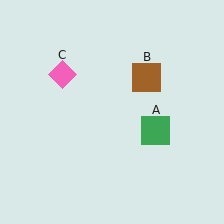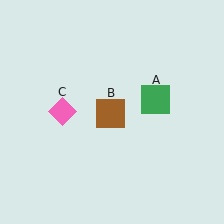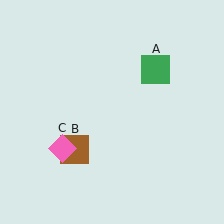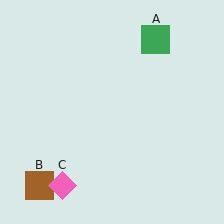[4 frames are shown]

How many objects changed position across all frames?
3 objects changed position: green square (object A), brown square (object B), pink diamond (object C).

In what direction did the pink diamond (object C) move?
The pink diamond (object C) moved down.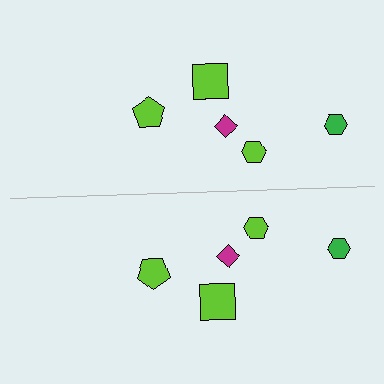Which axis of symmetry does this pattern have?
The pattern has a horizontal axis of symmetry running through the center of the image.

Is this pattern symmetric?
Yes, this pattern has bilateral (reflection) symmetry.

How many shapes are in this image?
There are 10 shapes in this image.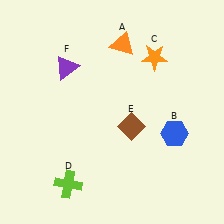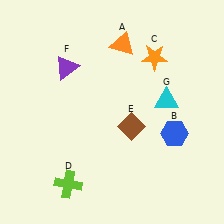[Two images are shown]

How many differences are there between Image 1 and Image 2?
There is 1 difference between the two images.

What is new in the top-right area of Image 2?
A cyan triangle (G) was added in the top-right area of Image 2.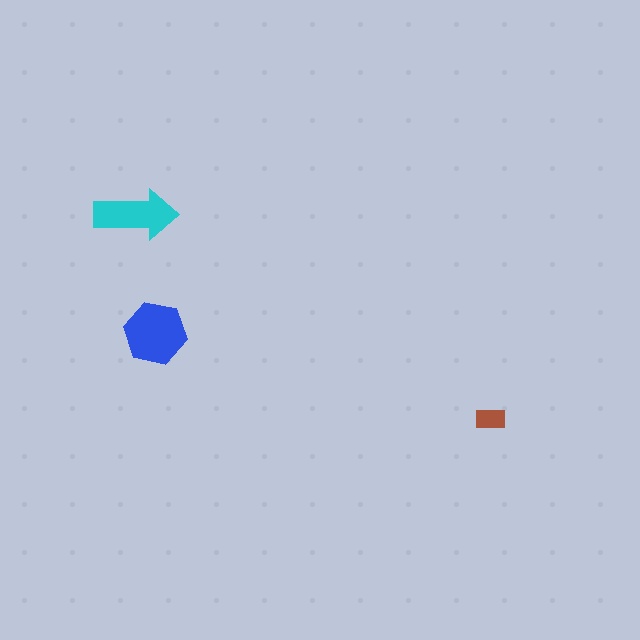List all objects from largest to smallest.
The blue hexagon, the cyan arrow, the brown rectangle.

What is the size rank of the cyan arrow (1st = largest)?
2nd.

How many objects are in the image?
There are 3 objects in the image.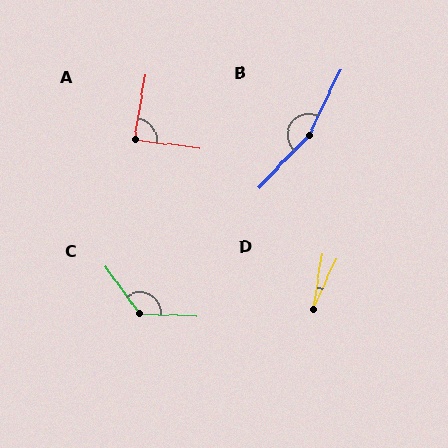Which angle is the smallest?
D, at approximately 15 degrees.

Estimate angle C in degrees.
Approximately 128 degrees.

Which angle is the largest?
B, at approximately 163 degrees.